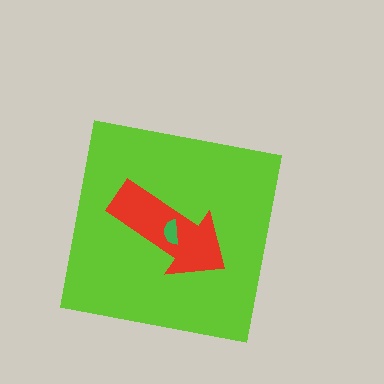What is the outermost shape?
The lime square.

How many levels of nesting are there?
3.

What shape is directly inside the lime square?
The red arrow.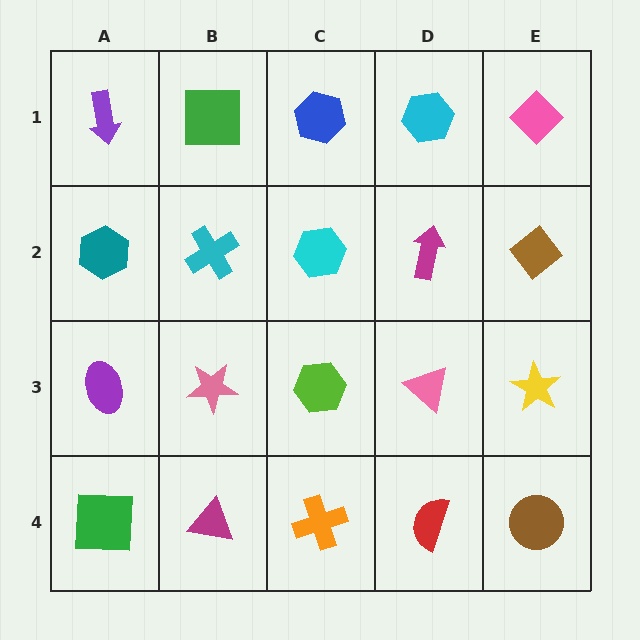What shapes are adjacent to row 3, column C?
A cyan hexagon (row 2, column C), an orange cross (row 4, column C), a pink star (row 3, column B), a pink triangle (row 3, column D).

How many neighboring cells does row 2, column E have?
3.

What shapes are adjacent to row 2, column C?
A blue hexagon (row 1, column C), a lime hexagon (row 3, column C), a cyan cross (row 2, column B), a magenta arrow (row 2, column D).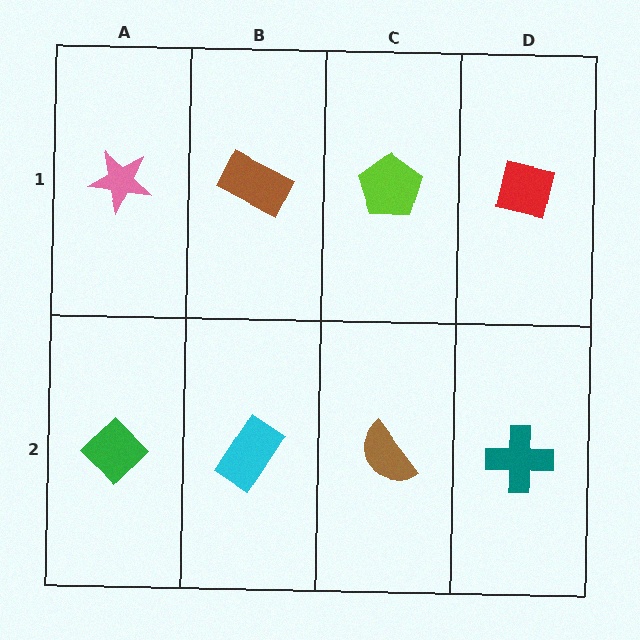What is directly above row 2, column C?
A lime pentagon.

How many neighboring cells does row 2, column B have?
3.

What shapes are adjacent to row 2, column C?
A lime pentagon (row 1, column C), a cyan rectangle (row 2, column B), a teal cross (row 2, column D).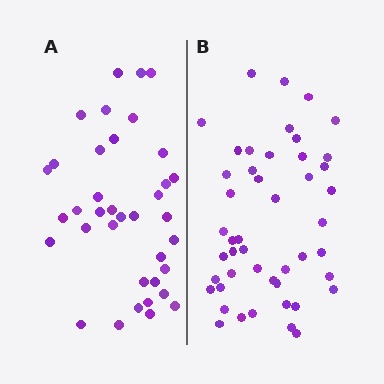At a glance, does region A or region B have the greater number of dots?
Region B (the right region) has more dots.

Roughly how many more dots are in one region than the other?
Region B has roughly 10 or so more dots than region A.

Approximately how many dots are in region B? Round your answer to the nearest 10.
About 50 dots. (The exact count is 47, which rounds to 50.)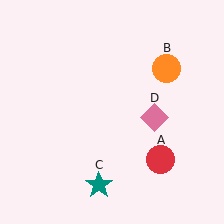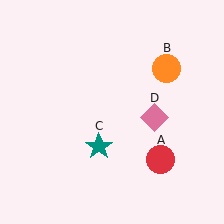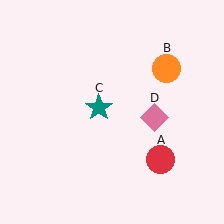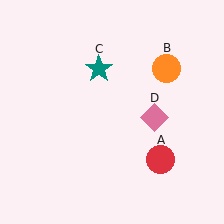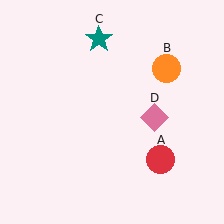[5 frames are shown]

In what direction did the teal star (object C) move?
The teal star (object C) moved up.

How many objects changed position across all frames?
1 object changed position: teal star (object C).